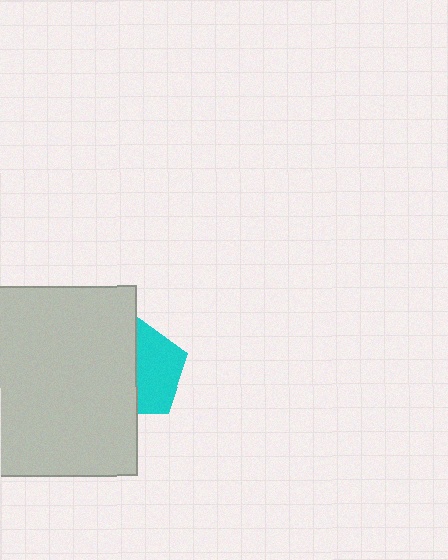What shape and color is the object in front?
The object in front is a light gray rectangle.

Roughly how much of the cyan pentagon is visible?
About half of it is visible (roughly 48%).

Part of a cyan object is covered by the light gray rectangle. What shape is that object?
It is a pentagon.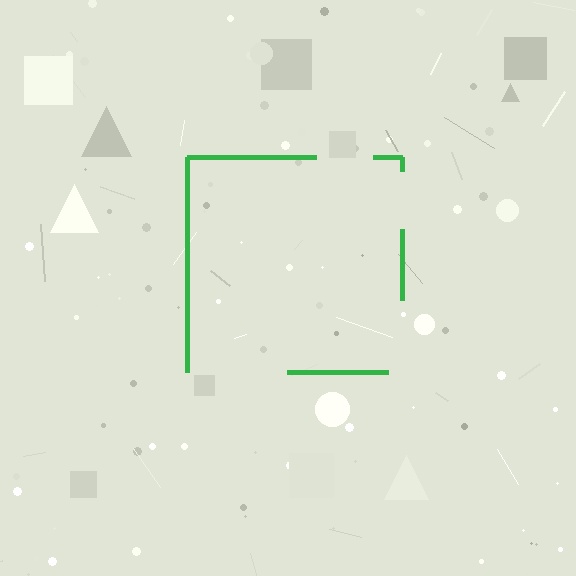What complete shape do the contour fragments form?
The contour fragments form a square.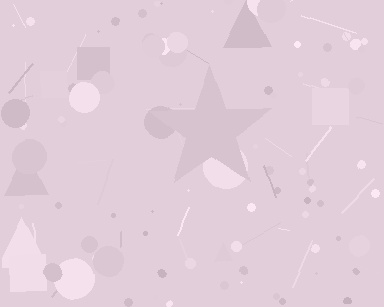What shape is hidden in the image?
A star is hidden in the image.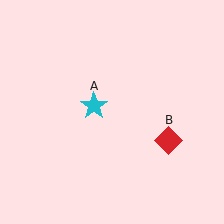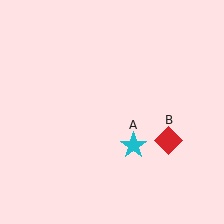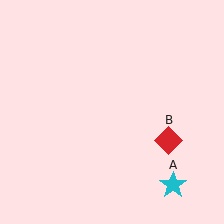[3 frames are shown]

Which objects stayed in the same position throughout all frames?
Red diamond (object B) remained stationary.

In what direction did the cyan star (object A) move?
The cyan star (object A) moved down and to the right.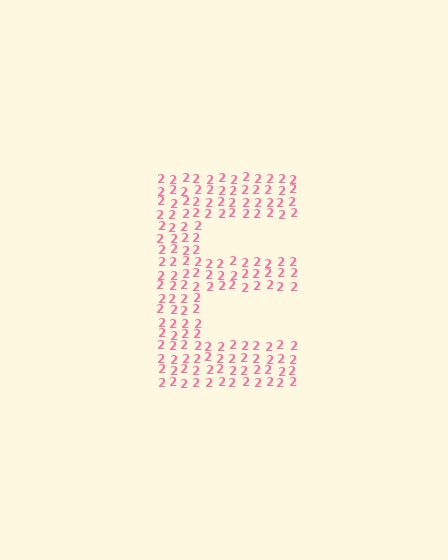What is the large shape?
The large shape is the letter E.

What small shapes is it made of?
It is made of small digit 2's.